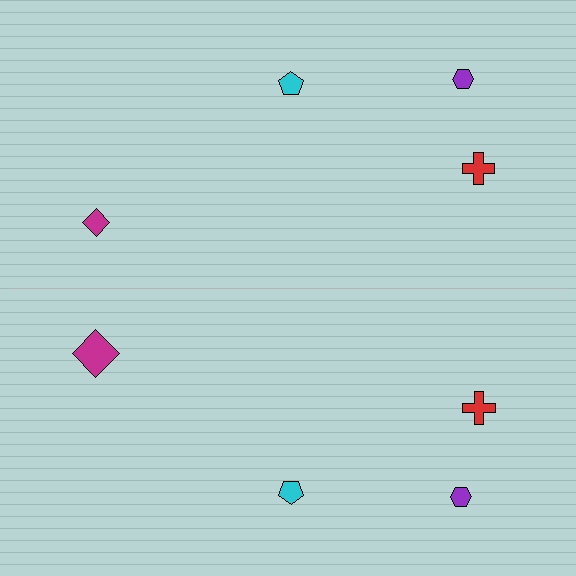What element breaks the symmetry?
The magenta diamond on the bottom side has a different size than its mirror counterpart.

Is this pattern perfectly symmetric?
No, the pattern is not perfectly symmetric. The magenta diamond on the bottom side has a different size than its mirror counterpart.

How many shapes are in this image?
There are 8 shapes in this image.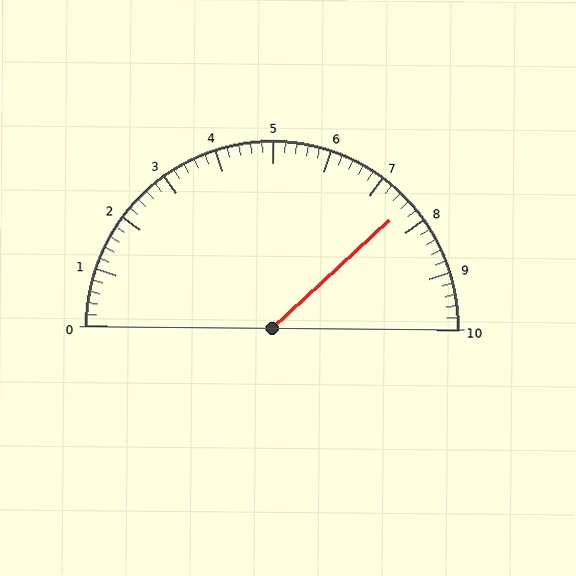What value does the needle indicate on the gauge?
The needle indicates approximately 7.6.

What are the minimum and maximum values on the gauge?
The gauge ranges from 0 to 10.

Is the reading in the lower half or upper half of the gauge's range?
The reading is in the upper half of the range (0 to 10).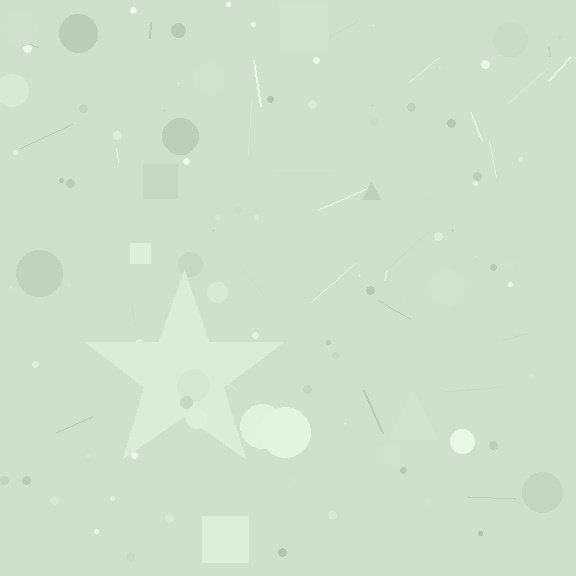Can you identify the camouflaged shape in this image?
The camouflaged shape is a star.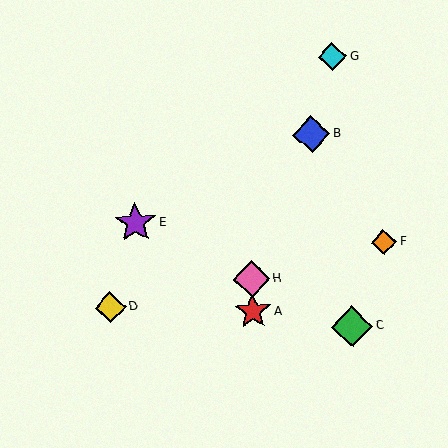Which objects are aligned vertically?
Objects A, H are aligned vertically.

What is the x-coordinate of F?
Object F is at x≈384.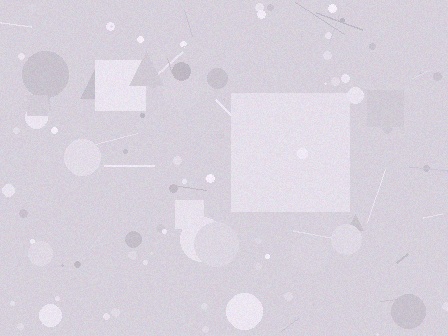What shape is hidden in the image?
A square is hidden in the image.